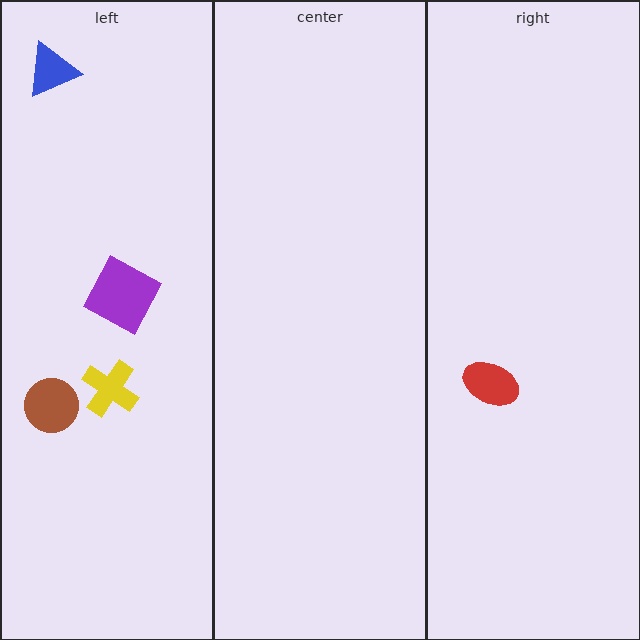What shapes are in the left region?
The blue triangle, the purple square, the brown circle, the yellow cross.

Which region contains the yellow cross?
The left region.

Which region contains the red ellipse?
The right region.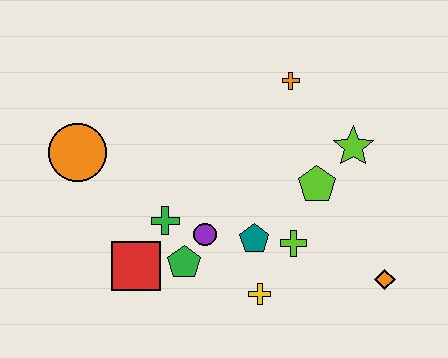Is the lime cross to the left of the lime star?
Yes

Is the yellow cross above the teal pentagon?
No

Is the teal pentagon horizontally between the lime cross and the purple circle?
Yes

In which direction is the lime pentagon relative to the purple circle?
The lime pentagon is to the right of the purple circle.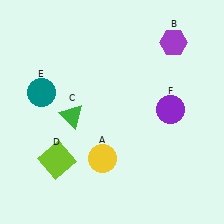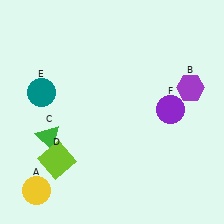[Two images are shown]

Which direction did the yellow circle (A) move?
The yellow circle (A) moved left.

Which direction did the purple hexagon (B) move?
The purple hexagon (B) moved down.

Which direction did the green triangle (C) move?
The green triangle (C) moved left.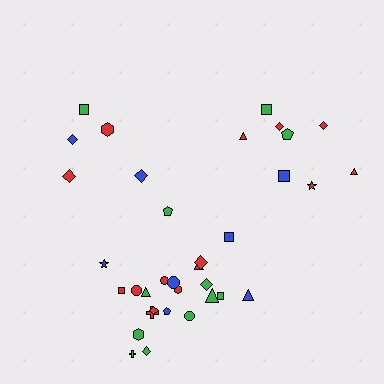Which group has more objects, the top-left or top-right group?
The top-right group.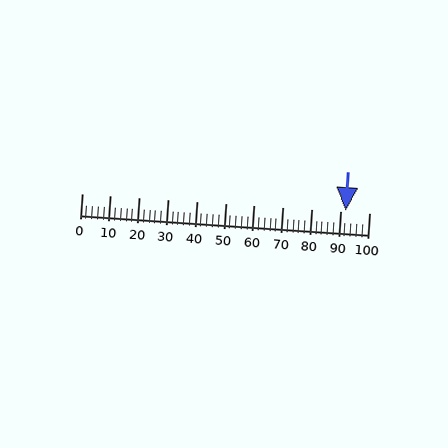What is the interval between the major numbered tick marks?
The major tick marks are spaced 10 units apart.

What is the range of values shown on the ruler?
The ruler shows values from 0 to 100.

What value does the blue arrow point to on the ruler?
The blue arrow points to approximately 92.